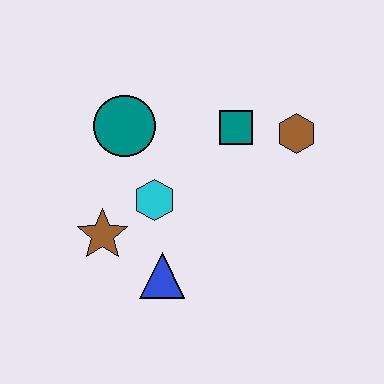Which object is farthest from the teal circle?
The brown hexagon is farthest from the teal circle.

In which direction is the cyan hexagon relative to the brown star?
The cyan hexagon is to the right of the brown star.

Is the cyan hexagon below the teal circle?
Yes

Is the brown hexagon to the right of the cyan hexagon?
Yes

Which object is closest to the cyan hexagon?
The brown star is closest to the cyan hexagon.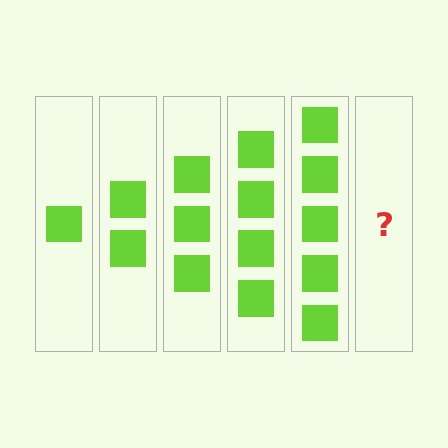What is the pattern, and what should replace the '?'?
The pattern is that each step adds one more square. The '?' should be 6 squares.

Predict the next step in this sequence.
The next step is 6 squares.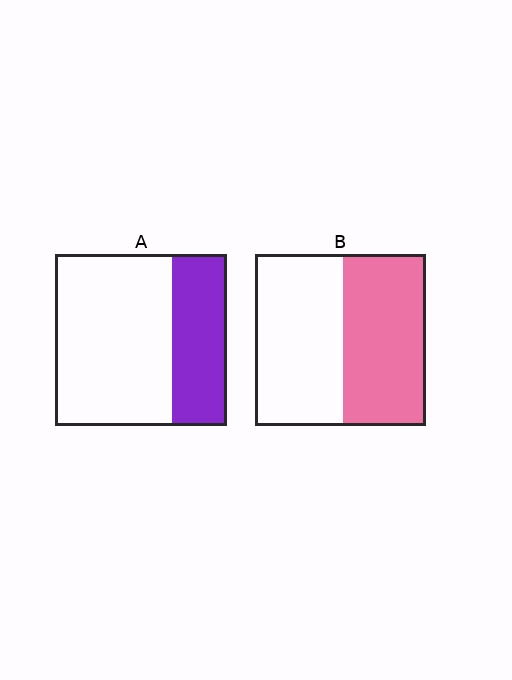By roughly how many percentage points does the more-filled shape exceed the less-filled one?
By roughly 15 percentage points (B over A).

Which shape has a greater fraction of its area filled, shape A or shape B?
Shape B.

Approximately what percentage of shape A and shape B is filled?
A is approximately 30% and B is approximately 50%.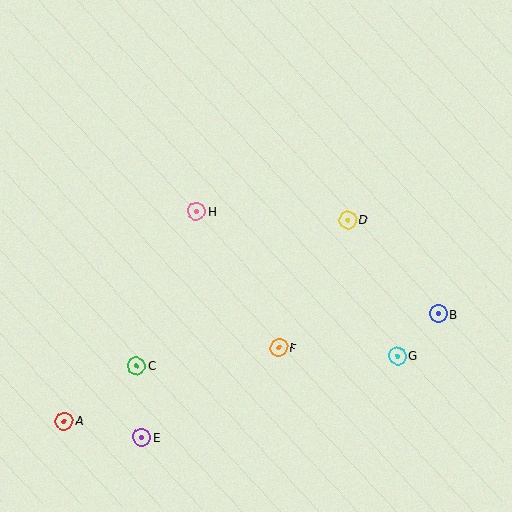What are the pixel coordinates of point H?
Point H is at (197, 212).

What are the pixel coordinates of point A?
Point A is at (64, 421).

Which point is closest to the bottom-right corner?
Point G is closest to the bottom-right corner.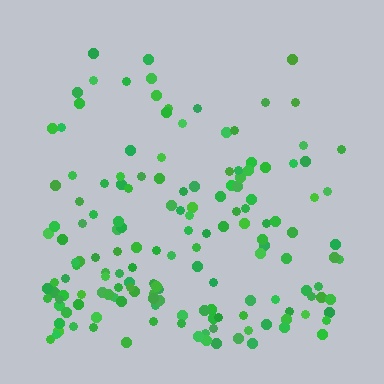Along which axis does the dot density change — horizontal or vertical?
Vertical.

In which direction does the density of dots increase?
From top to bottom, with the bottom side densest.